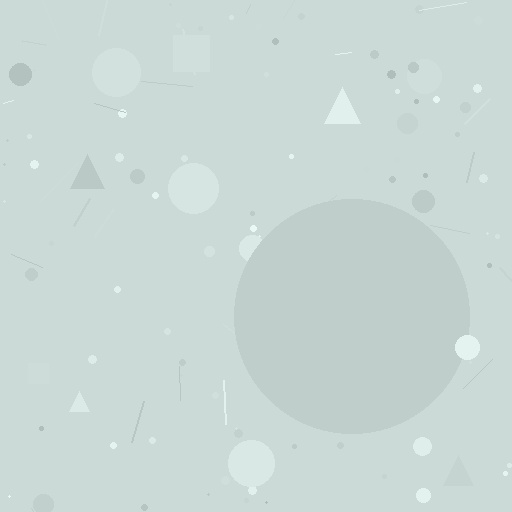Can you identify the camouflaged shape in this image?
The camouflaged shape is a circle.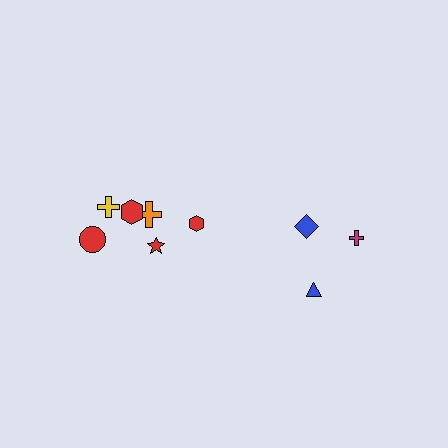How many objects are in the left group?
There are 6 objects.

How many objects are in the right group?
There are 3 objects.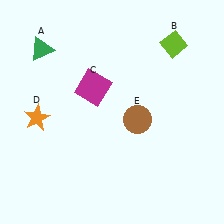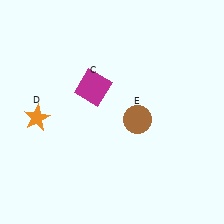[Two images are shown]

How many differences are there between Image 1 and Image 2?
There are 2 differences between the two images.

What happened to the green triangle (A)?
The green triangle (A) was removed in Image 2. It was in the top-left area of Image 1.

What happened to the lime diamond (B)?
The lime diamond (B) was removed in Image 2. It was in the top-right area of Image 1.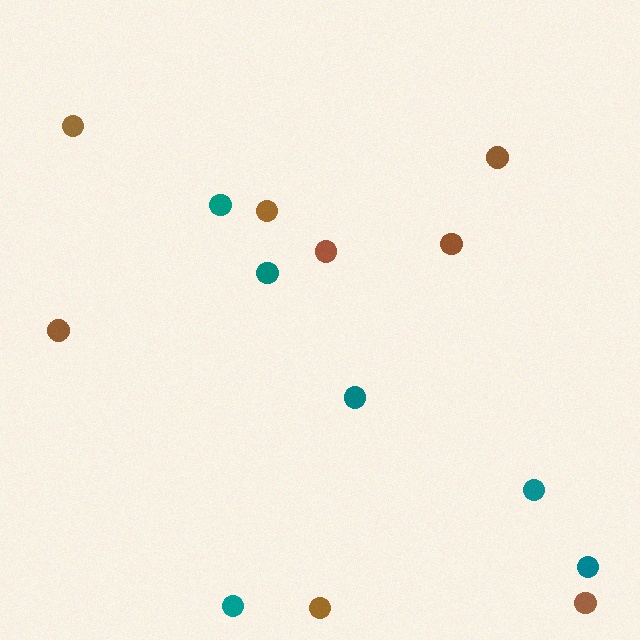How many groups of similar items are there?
There are 2 groups: one group of brown circles (8) and one group of teal circles (6).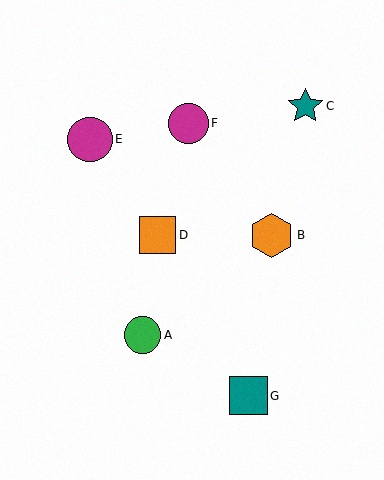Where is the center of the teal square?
The center of the teal square is at (248, 396).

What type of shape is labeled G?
Shape G is a teal square.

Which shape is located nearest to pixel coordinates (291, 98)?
The teal star (labeled C) at (305, 106) is nearest to that location.